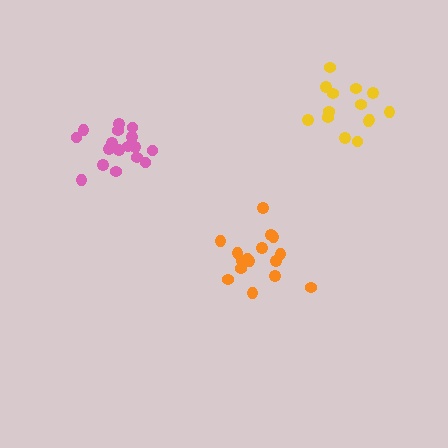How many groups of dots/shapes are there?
There are 3 groups.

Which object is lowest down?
The orange cluster is bottommost.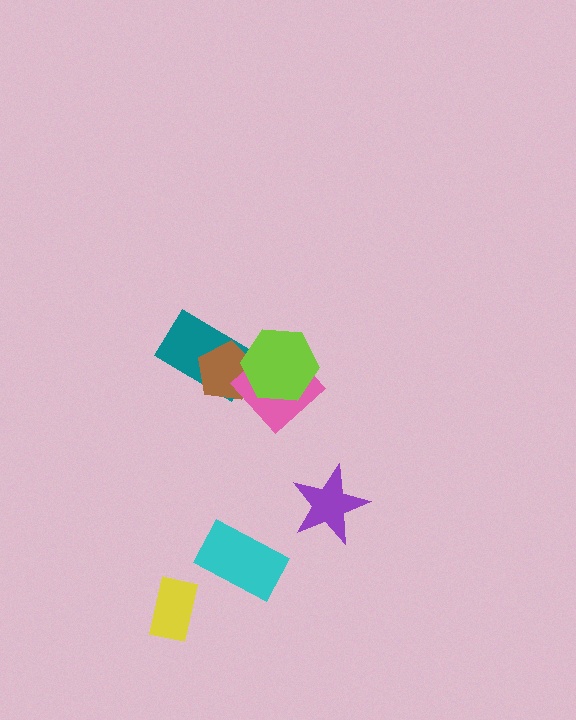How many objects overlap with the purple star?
0 objects overlap with the purple star.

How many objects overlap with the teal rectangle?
3 objects overlap with the teal rectangle.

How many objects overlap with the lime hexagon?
3 objects overlap with the lime hexagon.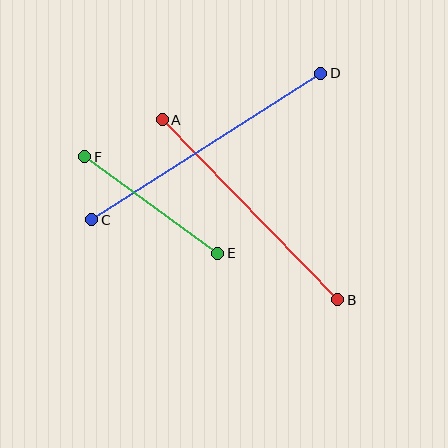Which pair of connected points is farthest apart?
Points C and D are farthest apart.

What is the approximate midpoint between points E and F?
The midpoint is at approximately (151, 205) pixels.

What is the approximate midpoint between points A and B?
The midpoint is at approximately (250, 210) pixels.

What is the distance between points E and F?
The distance is approximately 165 pixels.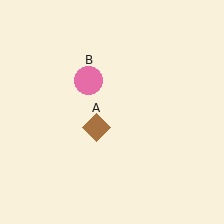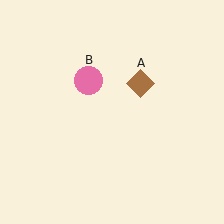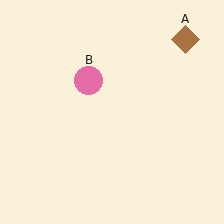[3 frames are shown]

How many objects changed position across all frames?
1 object changed position: brown diamond (object A).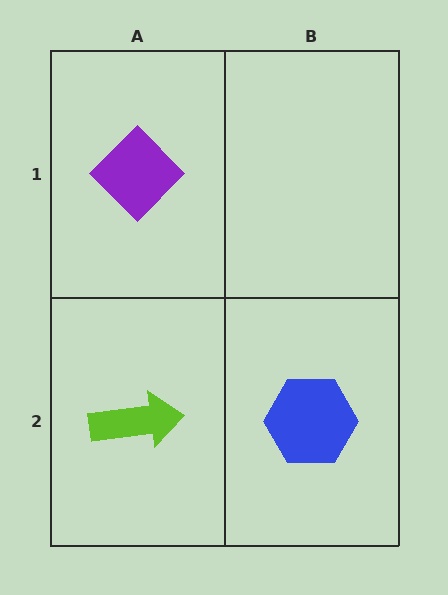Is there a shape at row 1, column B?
No, that cell is empty.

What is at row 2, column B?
A blue hexagon.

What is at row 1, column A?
A purple diamond.